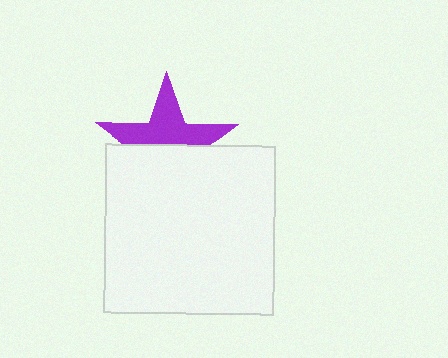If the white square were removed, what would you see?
You would see the complete purple star.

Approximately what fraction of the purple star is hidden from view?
Roughly 48% of the purple star is hidden behind the white square.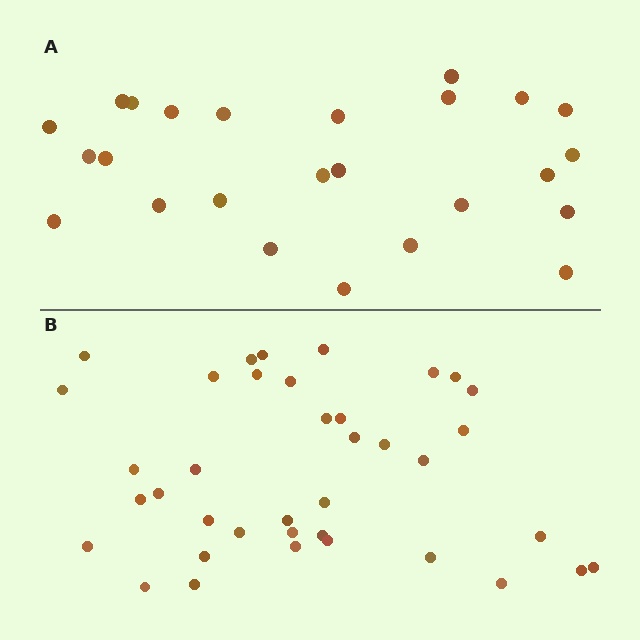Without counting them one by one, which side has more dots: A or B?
Region B (the bottom region) has more dots.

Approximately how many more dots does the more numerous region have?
Region B has approximately 15 more dots than region A.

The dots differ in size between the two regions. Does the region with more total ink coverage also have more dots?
No. Region A has more total ink coverage because its dots are larger, but region B actually contains more individual dots. Total area can be misleading — the number of items is what matters here.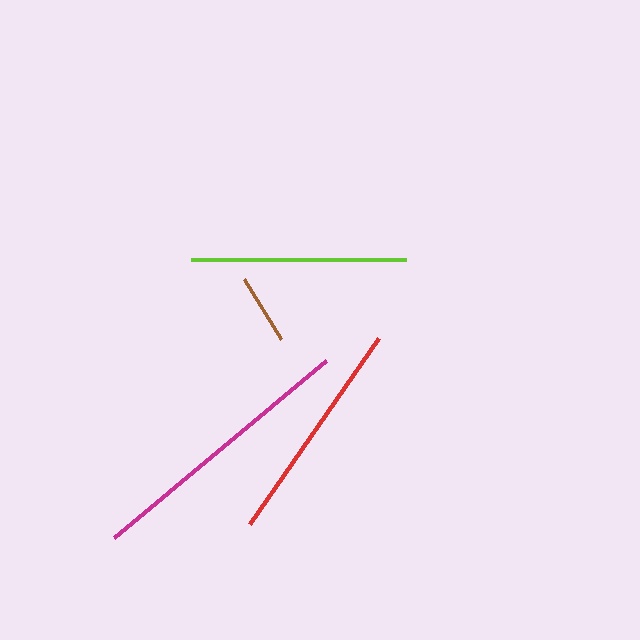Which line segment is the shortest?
The brown line is the shortest at approximately 70 pixels.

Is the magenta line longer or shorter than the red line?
The magenta line is longer than the red line.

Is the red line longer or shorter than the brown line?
The red line is longer than the brown line.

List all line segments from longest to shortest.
From longest to shortest: magenta, red, lime, brown.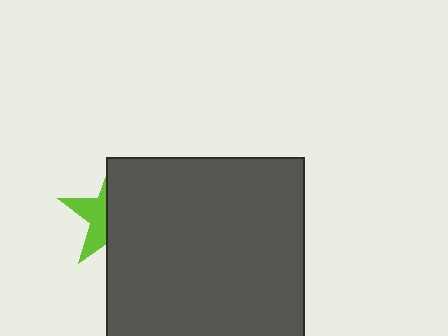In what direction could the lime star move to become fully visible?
The lime star could move left. That would shift it out from behind the dark gray square entirely.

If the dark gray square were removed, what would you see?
You would see the complete lime star.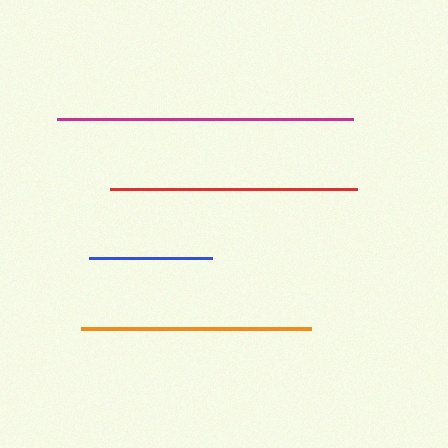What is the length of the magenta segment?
The magenta segment is approximately 296 pixels long.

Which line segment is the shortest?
The blue line is the shortest at approximately 122 pixels.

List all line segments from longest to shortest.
From longest to shortest: magenta, red, orange, blue.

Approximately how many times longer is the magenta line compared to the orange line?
The magenta line is approximately 1.3 times the length of the orange line.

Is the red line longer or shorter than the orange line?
The red line is longer than the orange line.